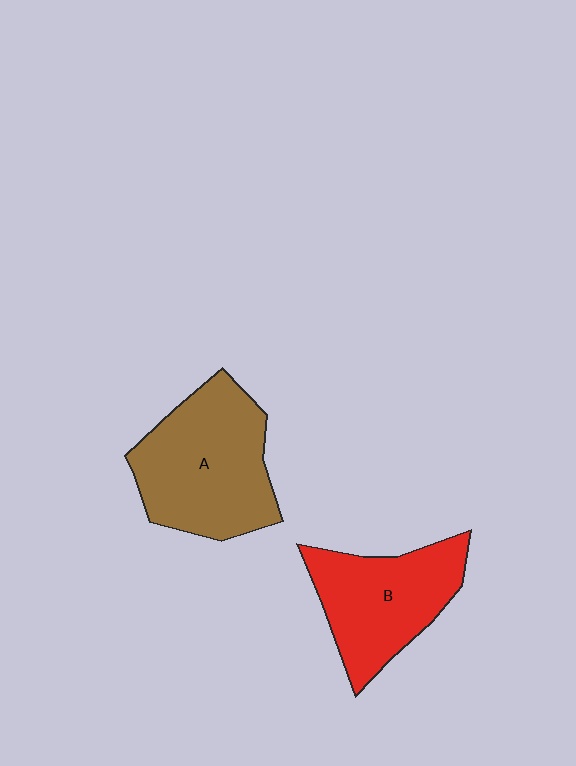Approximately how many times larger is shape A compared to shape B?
Approximately 1.2 times.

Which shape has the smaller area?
Shape B (red).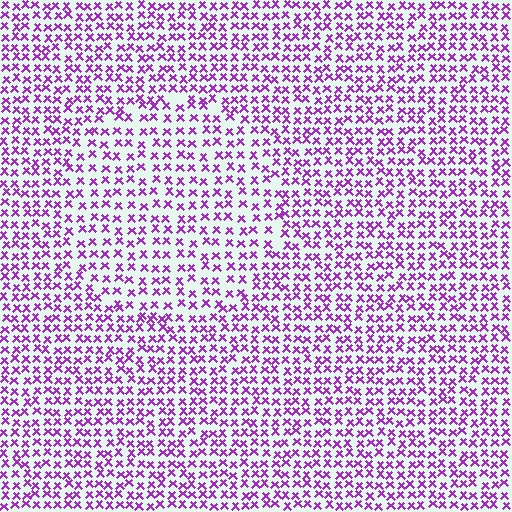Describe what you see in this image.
The image contains small purple elements arranged at two different densities. A circle-shaped region is visible where the elements are less densely packed than the surrounding area.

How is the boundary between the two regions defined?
The boundary is defined by a change in element density (approximately 1.4x ratio). All elements are the same color, size, and shape.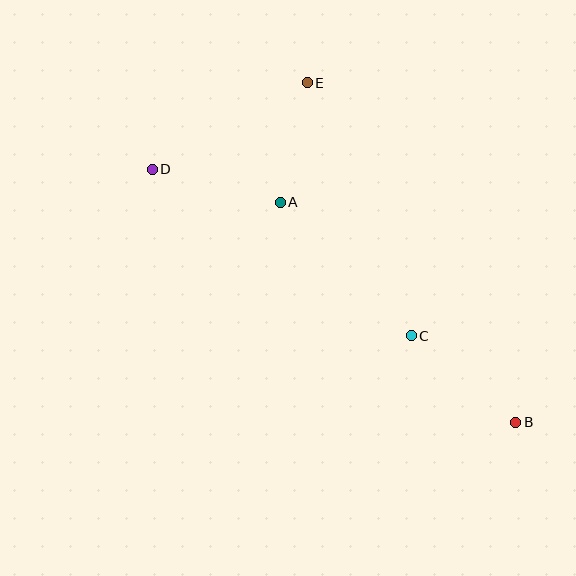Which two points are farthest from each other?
Points B and D are farthest from each other.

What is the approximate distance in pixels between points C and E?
The distance between C and E is approximately 274 pixels.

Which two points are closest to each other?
Points A and E are closest to each other.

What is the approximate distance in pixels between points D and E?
The distance between D and E is approximately 178 pixels.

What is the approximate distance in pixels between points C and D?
The distance between C and D is approximately 308 pixels.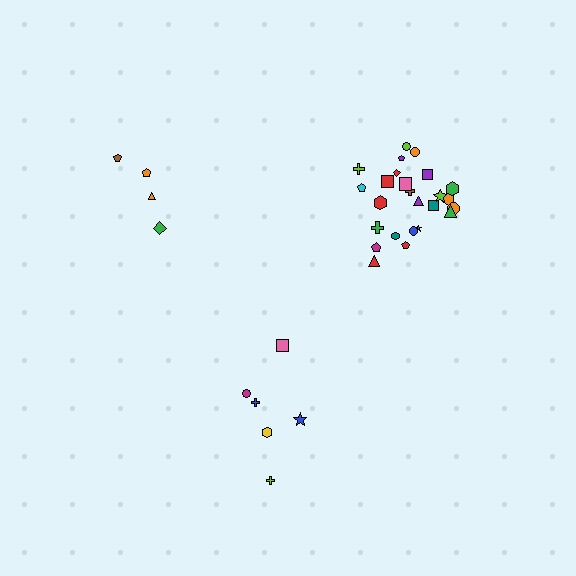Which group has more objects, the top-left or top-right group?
The top-right group.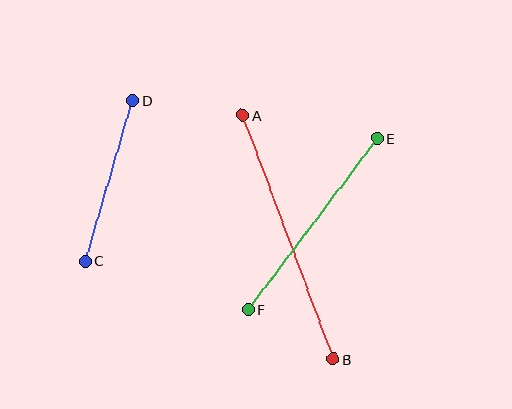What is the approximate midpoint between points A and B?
The midpoint is at approximately (288, 237) pixels.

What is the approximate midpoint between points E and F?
The midpoint is at approximately (313, 224) pixels.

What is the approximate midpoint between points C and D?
The midpoint is at approximately (109, 181) pixels.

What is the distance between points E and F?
The distance is approximately 214 pixels.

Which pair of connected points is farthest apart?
Points A and B are farthest apart.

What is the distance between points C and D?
The distance is approximately 168 pixels.